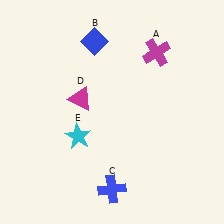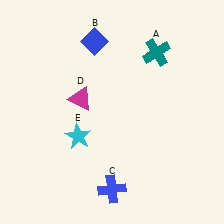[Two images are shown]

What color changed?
The cross (A) changed from magenta in Image 1 to teal in Image 2.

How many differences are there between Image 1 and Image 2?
There is 1 difference between the two images.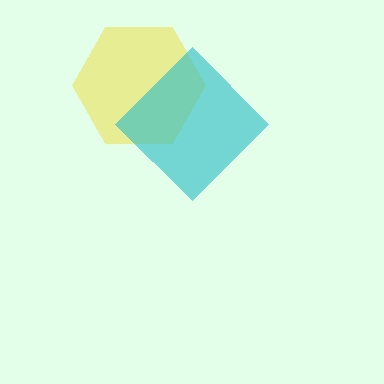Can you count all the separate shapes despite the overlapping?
Yes, there are 2 separate shapes.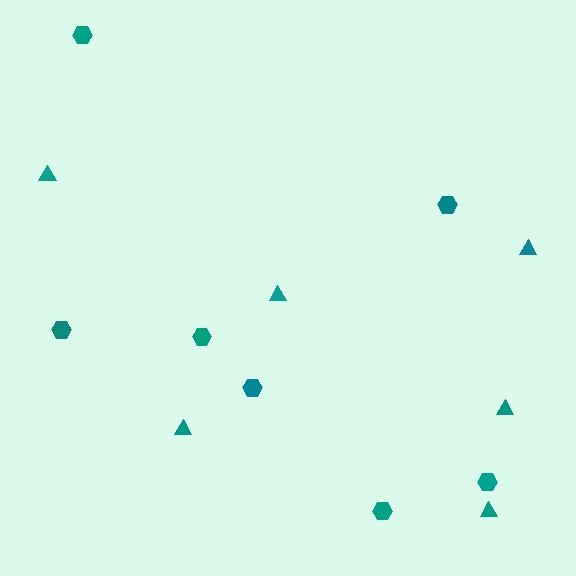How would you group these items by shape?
There are 2 groups: one group of hexagons (7) and one group of triangles (6).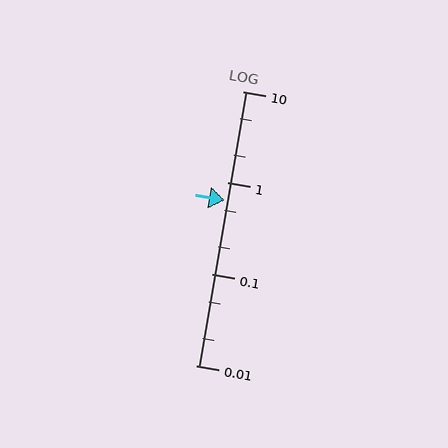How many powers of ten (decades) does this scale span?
The scale spans 3 decades, from 0.01 to 10.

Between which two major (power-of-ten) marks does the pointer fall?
The pointer is between 0.1 and 1.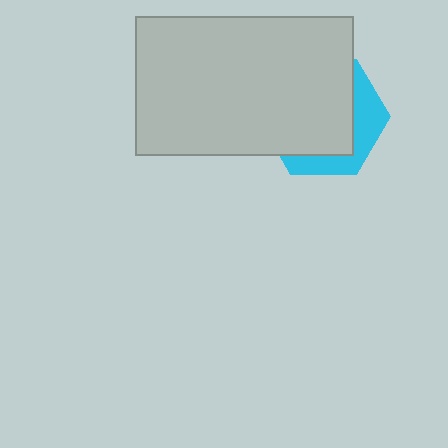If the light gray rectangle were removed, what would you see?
You would see the complete cyan hexagon.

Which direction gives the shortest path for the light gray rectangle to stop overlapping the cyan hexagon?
Moving toward the upper-left gives the shortest separation.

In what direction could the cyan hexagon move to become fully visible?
The cyan hexagon could move toward the lower-right. That would shift it out from behind the light gray rectangle entirely.